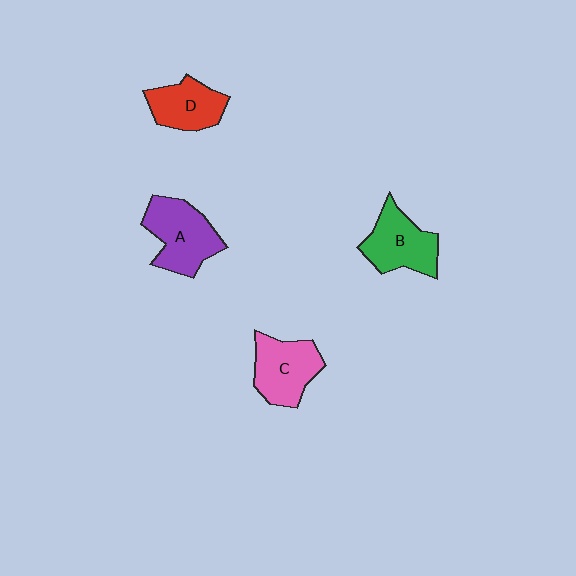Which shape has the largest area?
Shape A (purple).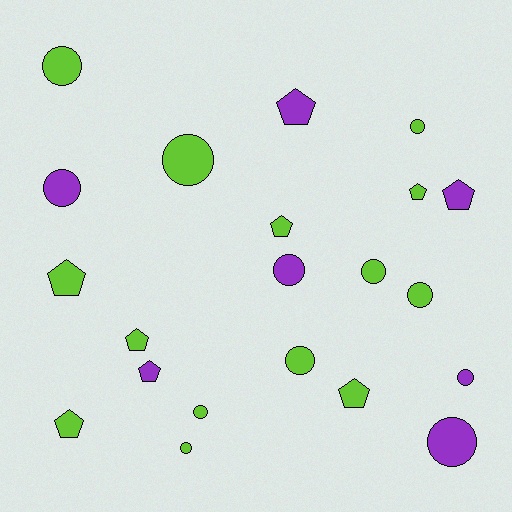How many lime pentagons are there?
There are 6 lime pentagons.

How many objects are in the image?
There are 21 objects.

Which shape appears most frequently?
Circle, with 12 objects.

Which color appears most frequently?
Lime, with 14 objects.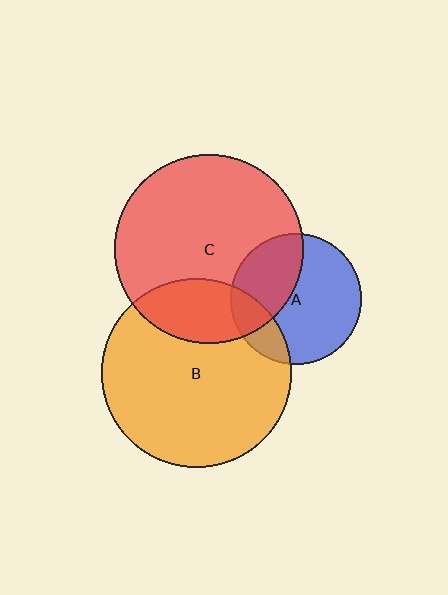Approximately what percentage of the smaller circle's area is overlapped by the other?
Approximately 40%.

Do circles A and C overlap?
Yes.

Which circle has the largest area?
Circle C (red).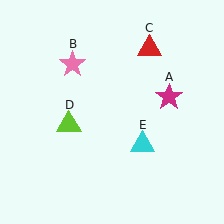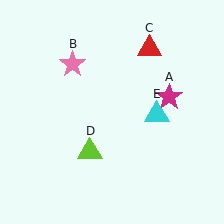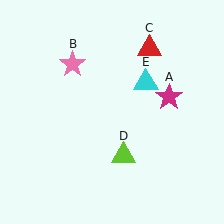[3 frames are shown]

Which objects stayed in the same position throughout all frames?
Magenta star (object A) and pink star (object B) and red triangle (object C) remained stationary.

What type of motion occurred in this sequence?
The lime triangle (object D), cyan triangle (object E) rotated counterclockwise around the center of the scene.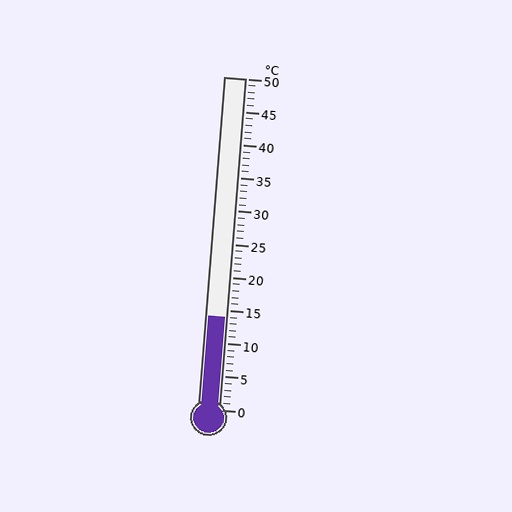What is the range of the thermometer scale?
The thermometer scale ranges from 0°C to 50°C.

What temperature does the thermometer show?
The thermometer shows approximately 14°C.